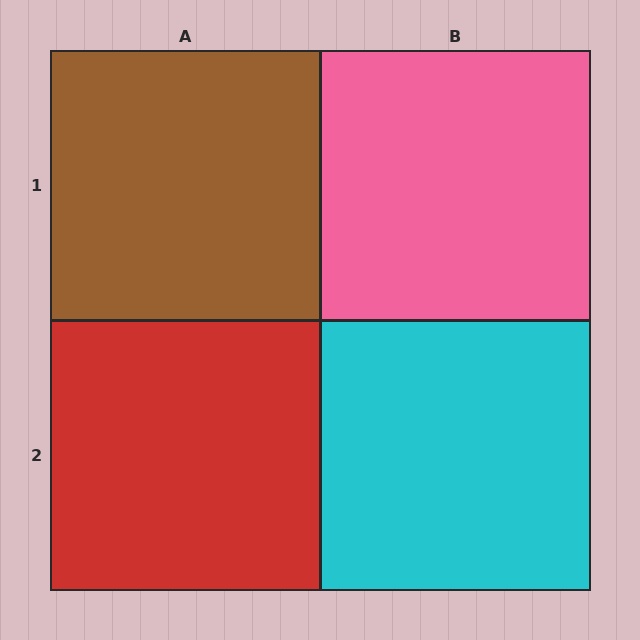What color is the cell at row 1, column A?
Brown.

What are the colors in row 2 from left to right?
Red, cyan.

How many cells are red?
1 cell is red.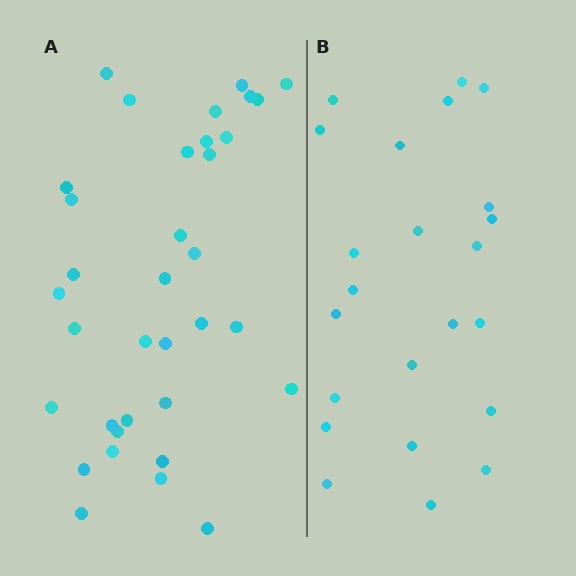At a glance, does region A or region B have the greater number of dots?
Region A (the left region) has more dots.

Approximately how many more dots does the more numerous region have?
Region A has roughly 12 or so more dots than region B.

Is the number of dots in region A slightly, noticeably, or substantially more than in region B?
Region A has substantially more. The ratio is roughly 1.5 to 1.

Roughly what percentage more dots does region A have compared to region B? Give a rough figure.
About 50% more.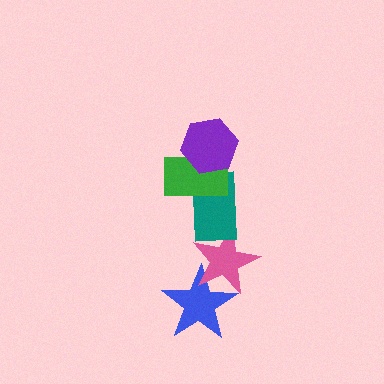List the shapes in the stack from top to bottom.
From top to bottom: the purple hexagon, the green rectangle, the teal rectangle, the pink star, the blue star.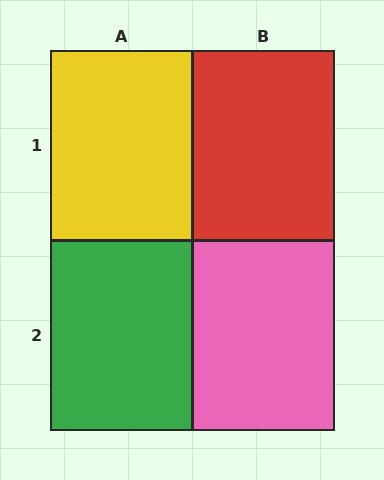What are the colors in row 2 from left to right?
Green, pink.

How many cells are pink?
1 cell is pink.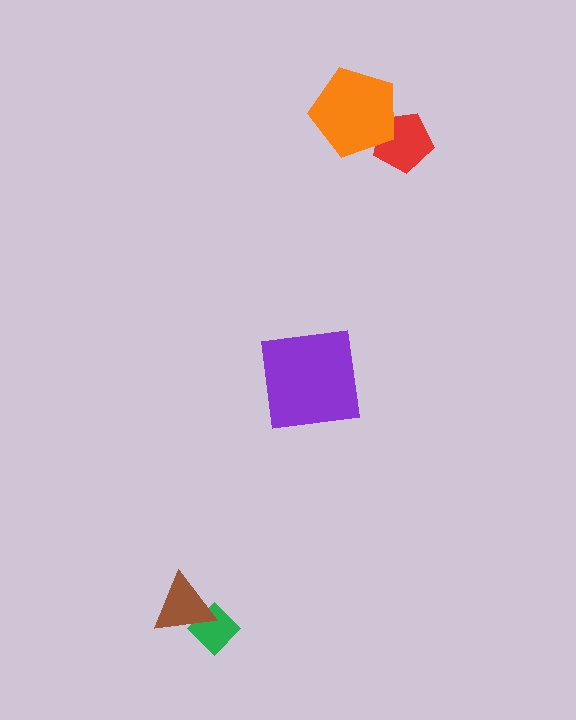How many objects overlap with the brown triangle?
1 object overlaps with the brown triangle.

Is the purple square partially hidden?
No, no other shape covers it.